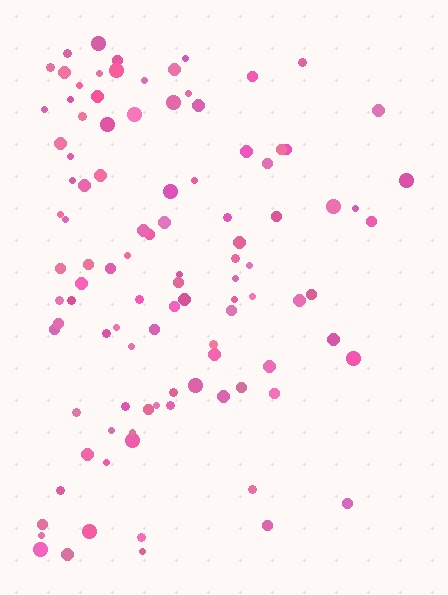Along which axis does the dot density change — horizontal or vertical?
Horizontal.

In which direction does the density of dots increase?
From right to left, with the left side densest.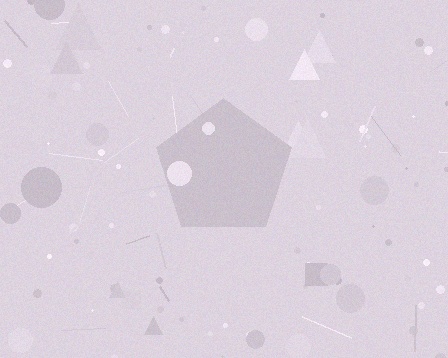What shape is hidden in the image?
A pentagon is hidden in the image.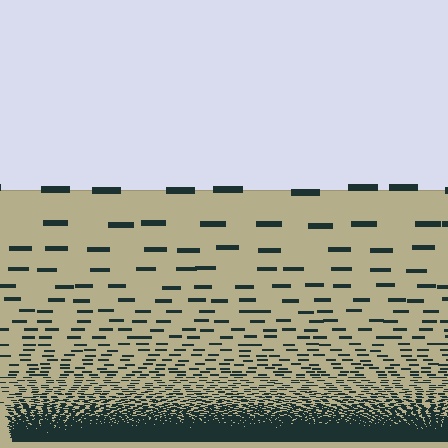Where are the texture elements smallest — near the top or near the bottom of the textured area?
Near the bottom.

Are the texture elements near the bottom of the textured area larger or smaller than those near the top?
Smaller. The gradient is inverted — elements near the bottom are smaller and denser.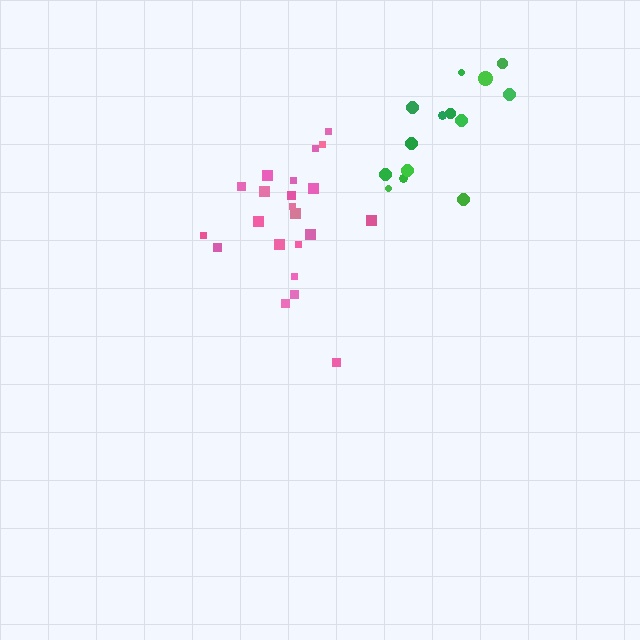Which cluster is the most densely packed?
Green.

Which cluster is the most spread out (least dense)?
Pink.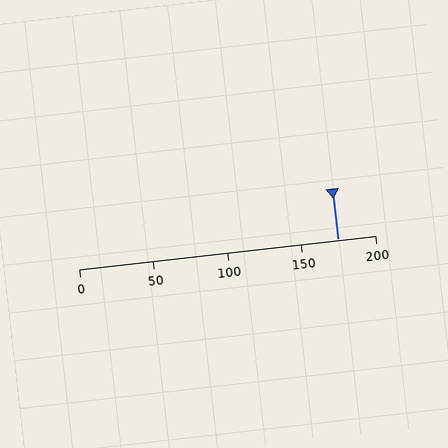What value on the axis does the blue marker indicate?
The marker indicates approximately 175.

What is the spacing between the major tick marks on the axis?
The major ticks are spaced 50 apart.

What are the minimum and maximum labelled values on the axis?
The axis runs from 0 to 200.